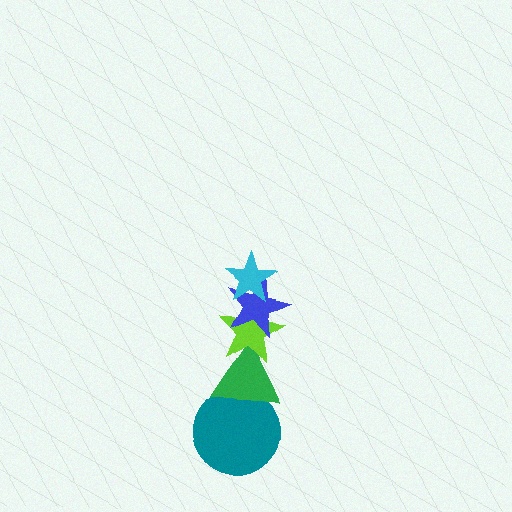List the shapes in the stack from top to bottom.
From top to bottom: the cyan star, the blue star, the lime star, the green triangle, the teal circle.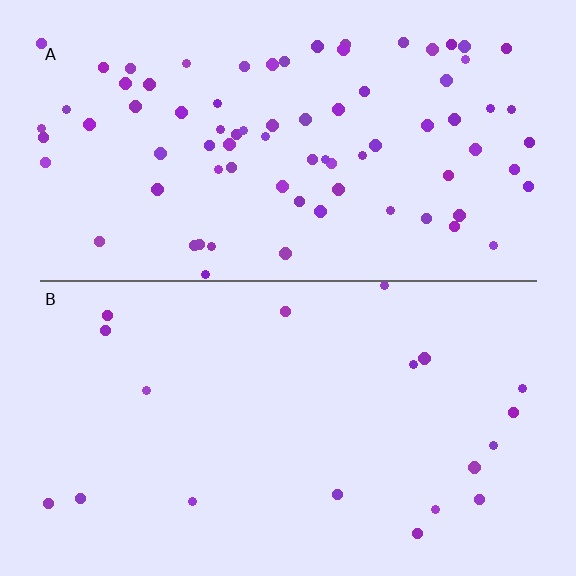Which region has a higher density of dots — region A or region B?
A (the top).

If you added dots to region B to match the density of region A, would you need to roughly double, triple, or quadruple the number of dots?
Approximately quadruple.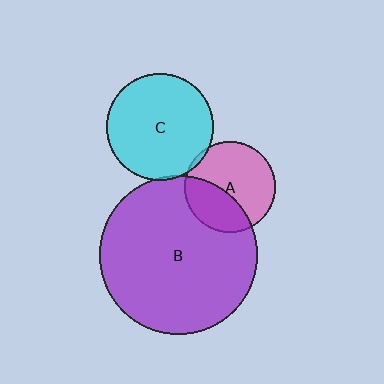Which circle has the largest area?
Circle B (purple).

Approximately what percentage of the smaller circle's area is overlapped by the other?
Approximately 5%.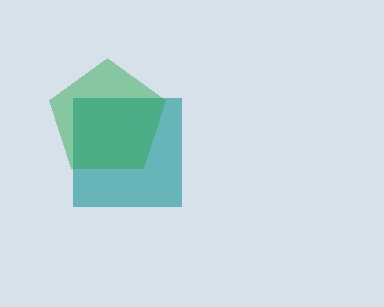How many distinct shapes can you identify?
There are 2 distinct shapes: a teal square, a green pentagon.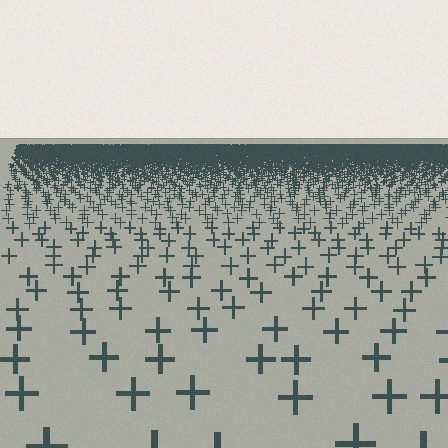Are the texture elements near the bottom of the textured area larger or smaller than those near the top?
Larger. Near the bottom, elements are closer to the viewer and appear at a bigger on-screen size.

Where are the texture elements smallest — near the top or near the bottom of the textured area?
Near the top.